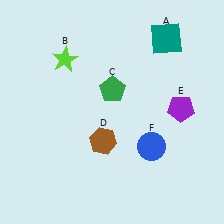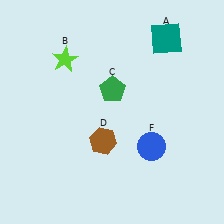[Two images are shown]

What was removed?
The purple pentagon (E) was removed in Image 2.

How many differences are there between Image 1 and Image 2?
There is 1 difference between the two images.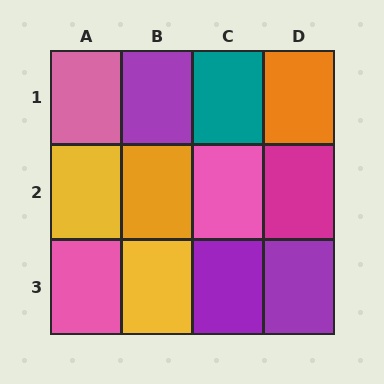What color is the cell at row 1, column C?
Teal.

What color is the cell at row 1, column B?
Purple.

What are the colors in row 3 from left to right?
Pink, yellow, purple, purple.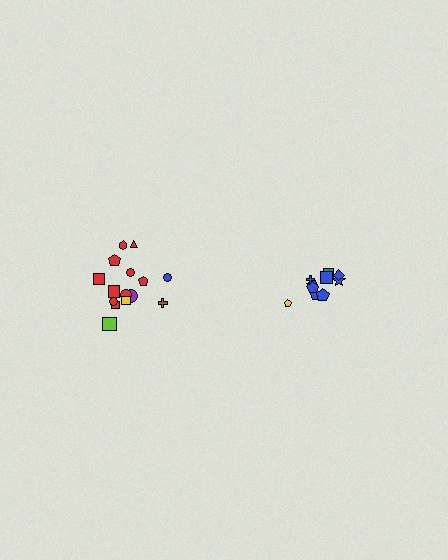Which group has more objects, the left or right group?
The left group.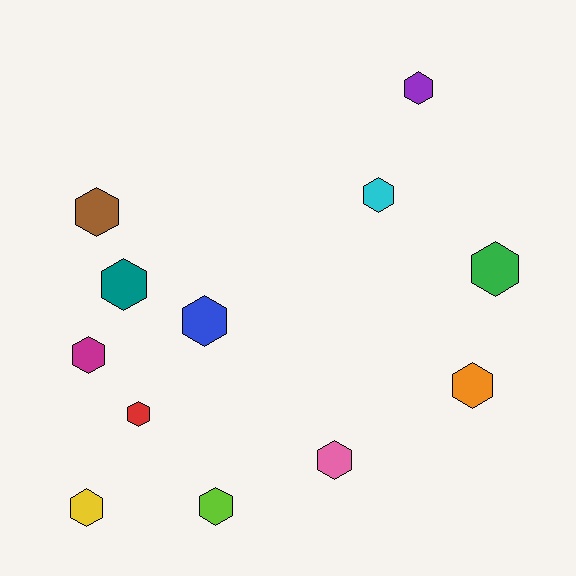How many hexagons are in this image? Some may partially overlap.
There are 12 hexagons.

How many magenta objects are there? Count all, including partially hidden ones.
There is 1 magenta object.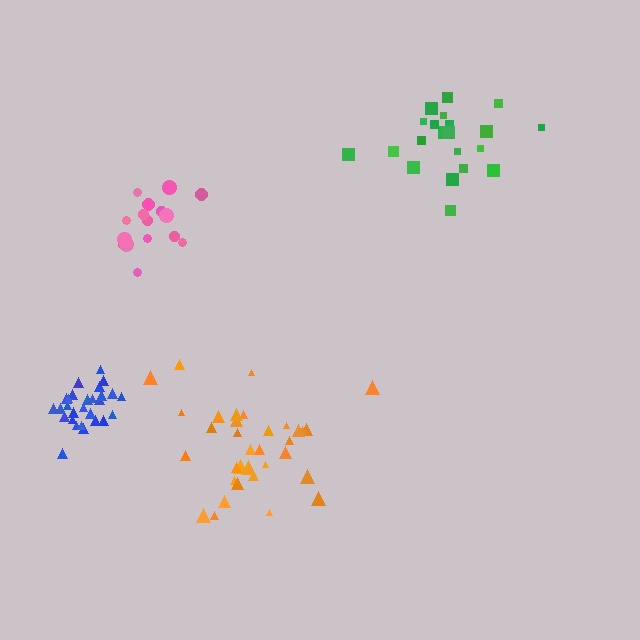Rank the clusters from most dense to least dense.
blue, pink, green, orange.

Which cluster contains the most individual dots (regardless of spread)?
Orange (34).